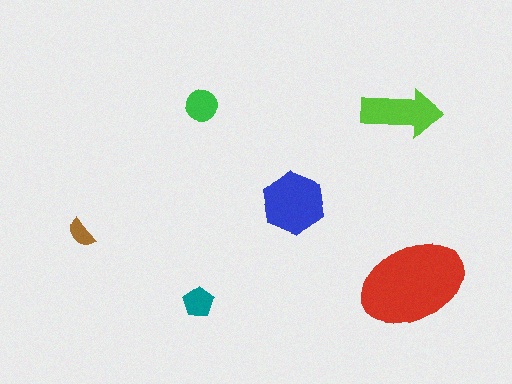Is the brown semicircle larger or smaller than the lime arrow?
Smaller.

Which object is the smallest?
The brown semicircle.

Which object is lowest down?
The teal pentagon is bottommost.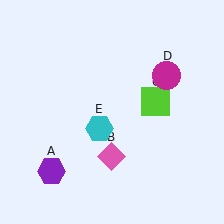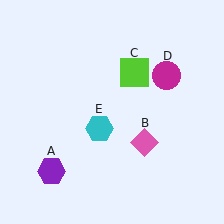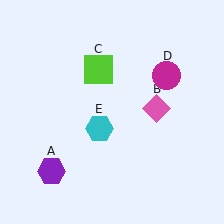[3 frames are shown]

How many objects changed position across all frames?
2 objects changed position: pink diamond (object B), lime square (object C).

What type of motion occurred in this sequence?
The pink diamond (object B), lime square (object C) rotated counterclockwise around the center of the scene.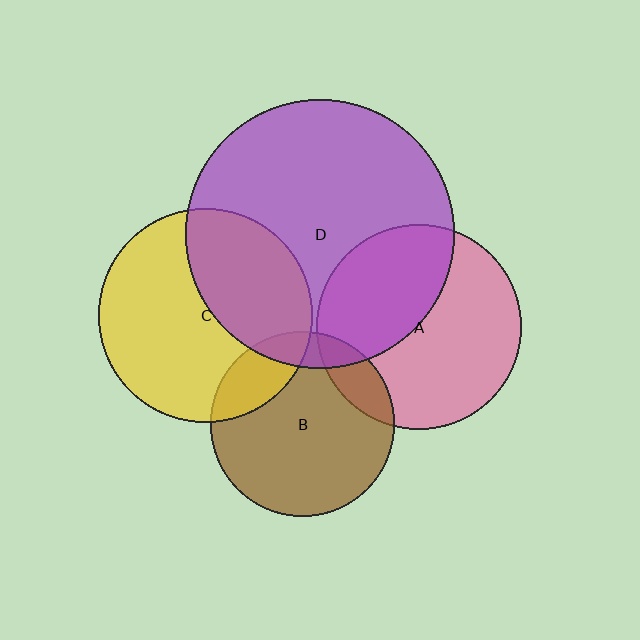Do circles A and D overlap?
Yes.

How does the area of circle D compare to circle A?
Approximately 1.7 times.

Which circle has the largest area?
Circle D (purple).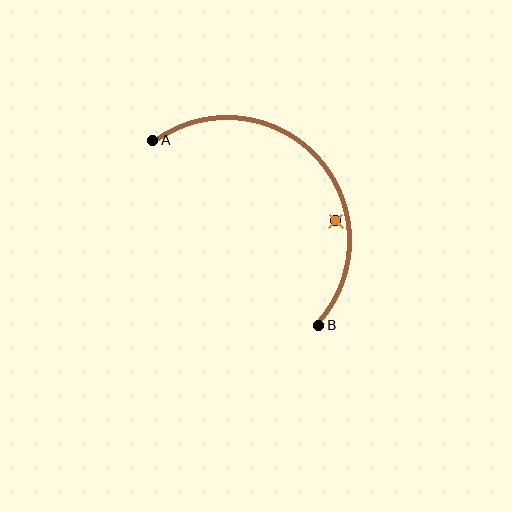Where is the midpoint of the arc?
The arc midpoint is the point on the curve farthest from the straight line joining A and B. It sits above and to the right of that line.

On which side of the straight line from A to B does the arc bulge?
The arc bulges above and to the right of the straight line connecting A and B.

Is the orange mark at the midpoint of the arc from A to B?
No — the orange mark does not lie on the arc at all. It sits slightly inside the curve.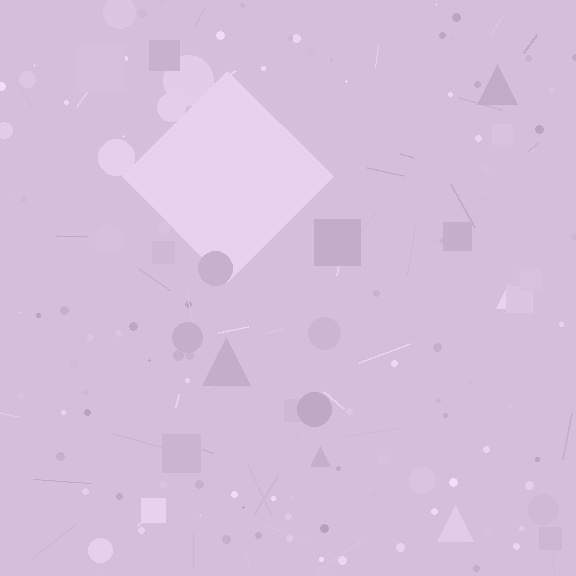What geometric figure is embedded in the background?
A diamond is embedded in the background.